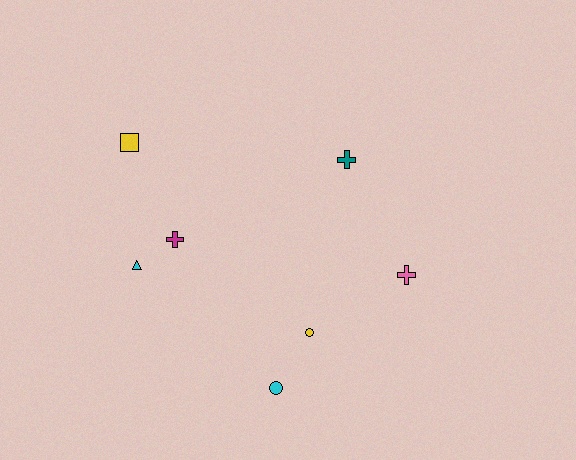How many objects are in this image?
There are 7 objects.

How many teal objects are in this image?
There is 1 teal object.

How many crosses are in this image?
There are 3 crosses.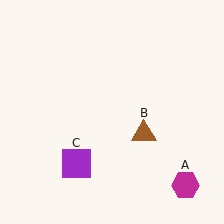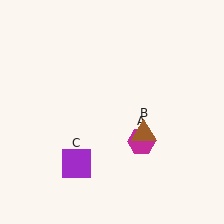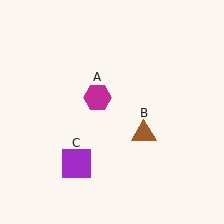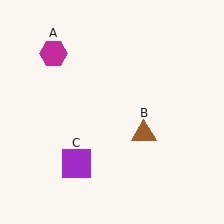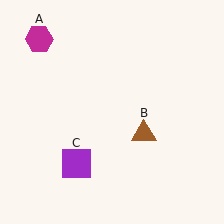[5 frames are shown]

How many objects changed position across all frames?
1 object changed position: magenta hexagon (object A).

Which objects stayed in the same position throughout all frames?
Brown triangle (object B) and purple square (object C) remained stationary.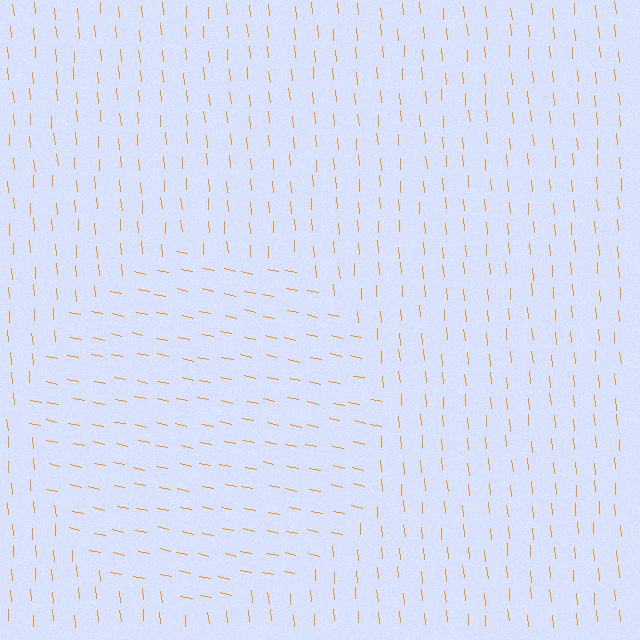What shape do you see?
I see a circle.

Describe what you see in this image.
The image is filled with small orange line segments. A circle region in the image has lines oriented differently from the surrounding lines, creating a visible texture boundary.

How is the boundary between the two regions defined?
The boundary is defined purely by a change in line orientation (approximately 73 degrees difference). All lines are the same color and thickness.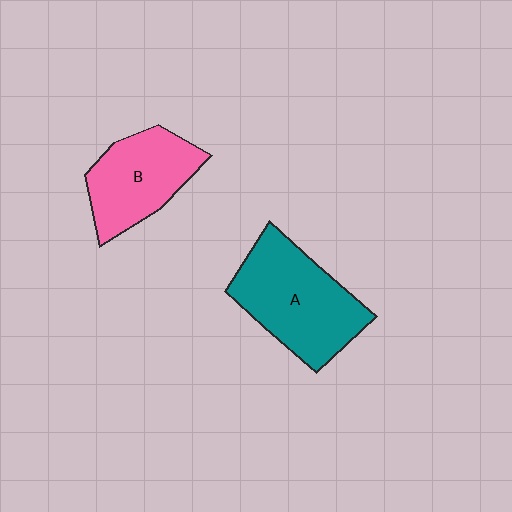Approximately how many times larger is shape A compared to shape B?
Approximately 1.3 times.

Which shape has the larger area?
Shape A (teal).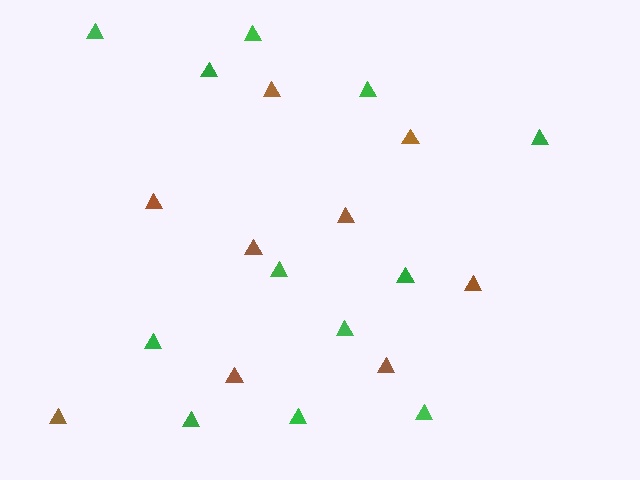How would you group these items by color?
There are 2 groups: one group of brown triangles (9) and one group of green triangles (12).